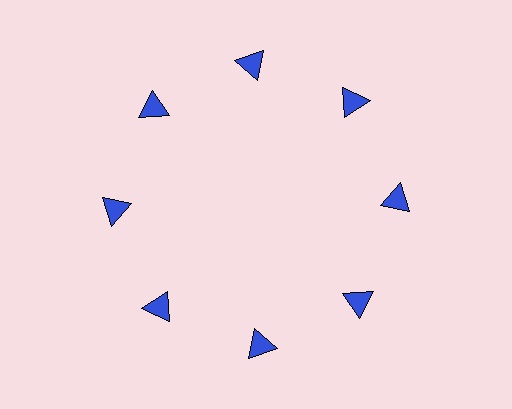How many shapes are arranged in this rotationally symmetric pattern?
There are 8 shapes, arranged in 8 groups of 1.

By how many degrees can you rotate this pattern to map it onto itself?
The pattern maps onto itself every 45 degrees of rotation.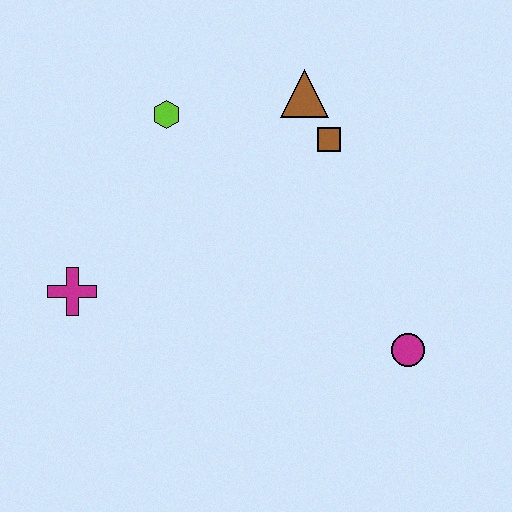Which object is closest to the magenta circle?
The brown square is closest to the magenta circle.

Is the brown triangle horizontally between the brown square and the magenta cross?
Yes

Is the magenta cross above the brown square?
No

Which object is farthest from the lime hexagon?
The magenta circle is farthest from the lime hexagon.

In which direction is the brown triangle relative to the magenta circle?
The brown triangle is above the magenta circle.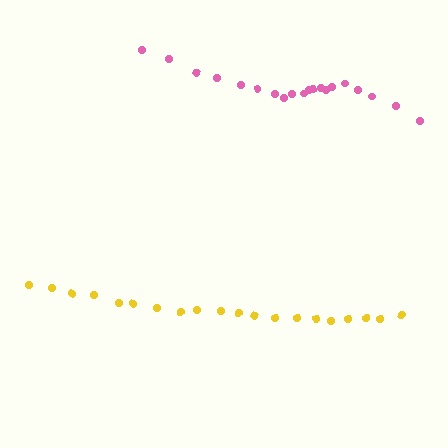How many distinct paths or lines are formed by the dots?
There are 2 distinct paths.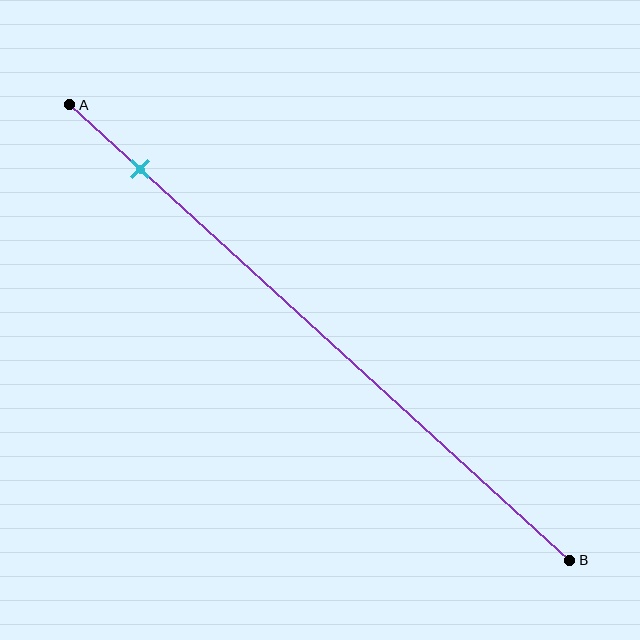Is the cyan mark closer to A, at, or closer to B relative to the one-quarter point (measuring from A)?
The cyan mark is closer to point A than the one-quarter point of segment AB.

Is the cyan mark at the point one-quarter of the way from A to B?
No, the mark is at about 15% from A, not at the 25% one-quarter point.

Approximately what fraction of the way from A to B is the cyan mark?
The cyan mark is approximately 15% of the way from A to B.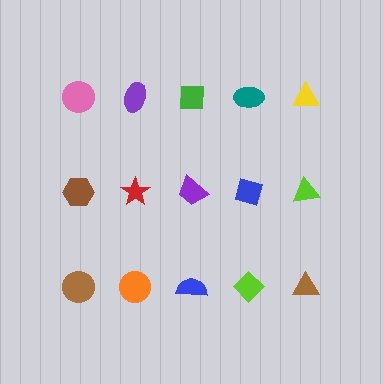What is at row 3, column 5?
A brown triangle.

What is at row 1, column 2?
A purple ellipse.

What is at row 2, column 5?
A lime triangle.